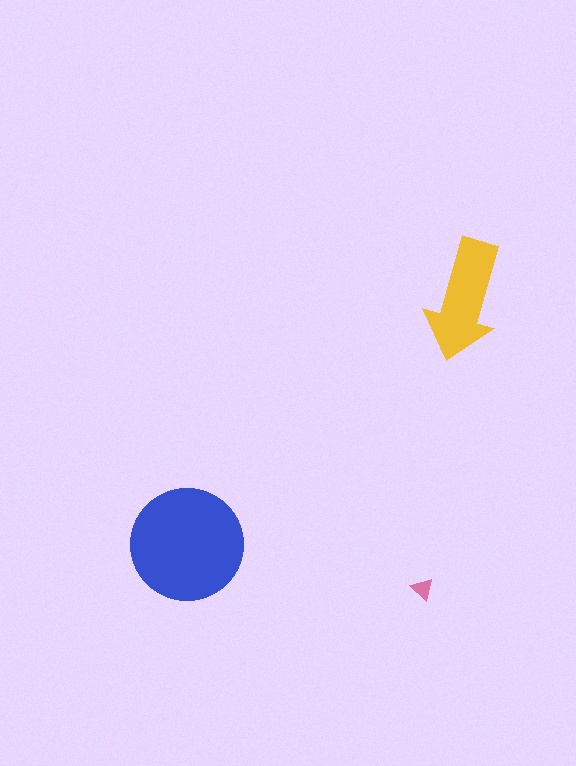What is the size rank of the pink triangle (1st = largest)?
3rd.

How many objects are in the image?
There are 3 objects in the image.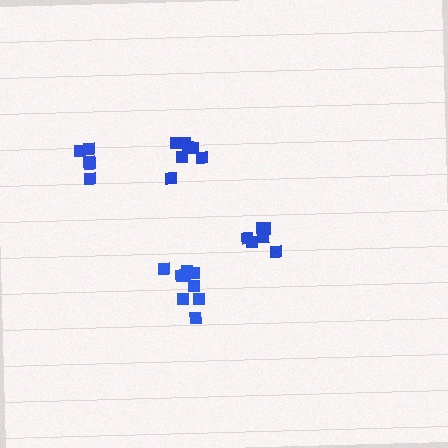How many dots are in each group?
Group 1: 5 dots, Group 2: 9 dots, Group 3: 6 dots, Group 4: 7 dots (27 total).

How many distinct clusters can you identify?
There are 4 distinct clusters.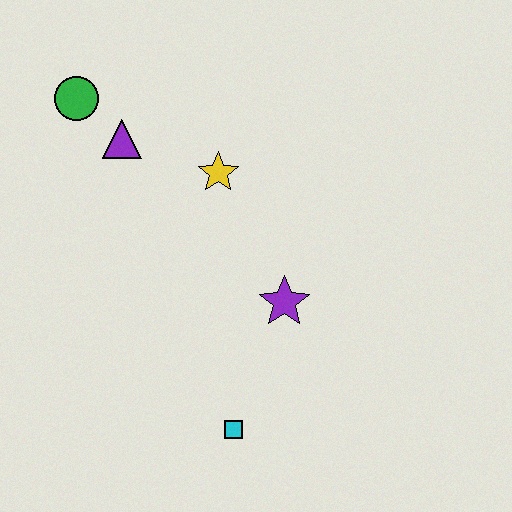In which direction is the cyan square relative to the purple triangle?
The cyan square is below the purple triangle.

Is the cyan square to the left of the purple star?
Yes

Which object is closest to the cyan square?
The purple star is closest to the cyan square.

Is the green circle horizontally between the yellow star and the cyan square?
No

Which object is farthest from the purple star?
The green circle is farthest from the purple star.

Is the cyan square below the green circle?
Yes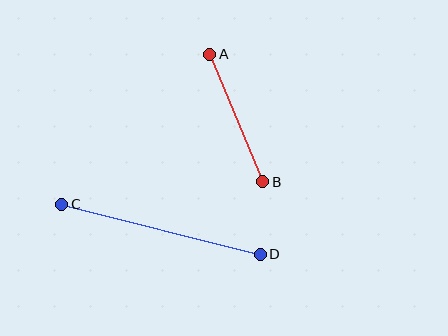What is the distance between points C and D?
The distance is approximately 205 pixels.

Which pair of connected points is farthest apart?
Points C and D are farthest apart.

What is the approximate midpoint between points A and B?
The midpoint is at approximately (236, 118) pixels.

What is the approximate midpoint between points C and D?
The midpoint is at approximately (161, 229) pixels.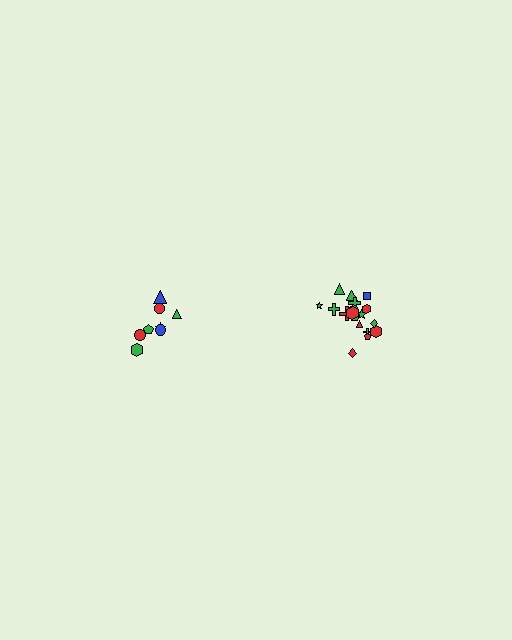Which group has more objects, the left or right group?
The right group.